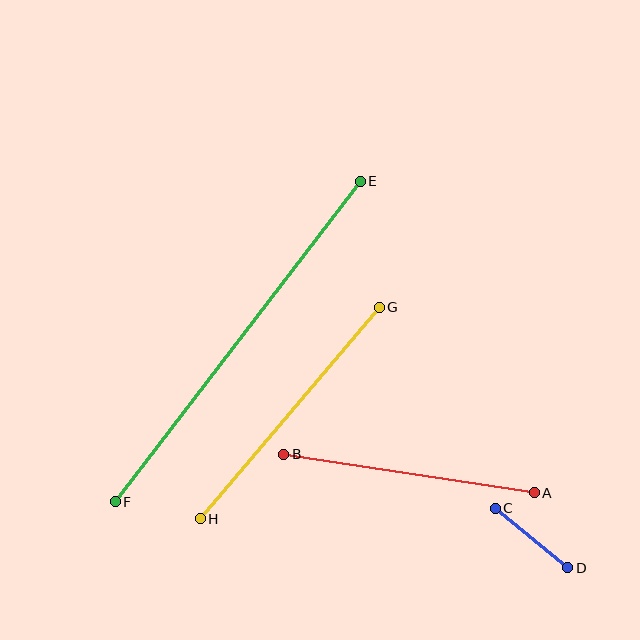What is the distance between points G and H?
The distance is approximately 277 pixels.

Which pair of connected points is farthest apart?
Points E and F are farthest apart.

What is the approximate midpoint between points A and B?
The midpoint is at approximately (409, 474) pixels.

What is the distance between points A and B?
The distance is approximately 253 pixels.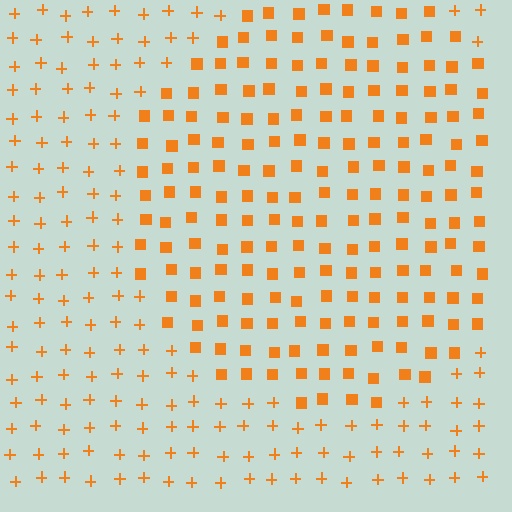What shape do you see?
I see a circle.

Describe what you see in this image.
The image is filled with small orange elements arranged in a uniform grid. A circle-shaped region contains squares, while the surrounding area contains plus signs. The boundary is defined purely by the change in element shape.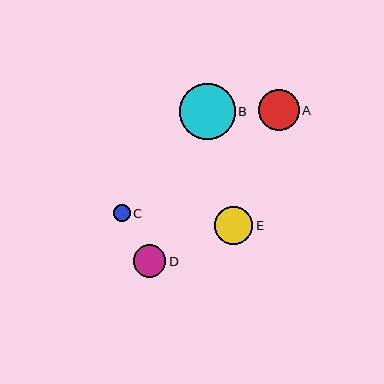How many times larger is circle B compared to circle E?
Circle B is approximately 1.5 times the size of circle E.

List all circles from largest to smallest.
From largest to smallest: B, A, E, D, C.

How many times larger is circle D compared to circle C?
Circle D is approximately 1.9 times the size of circle C.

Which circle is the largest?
Circle B is the largest with a size of approximately 56 pixels.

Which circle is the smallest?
Circle C is the smallest with a size of approximately 17 pixels.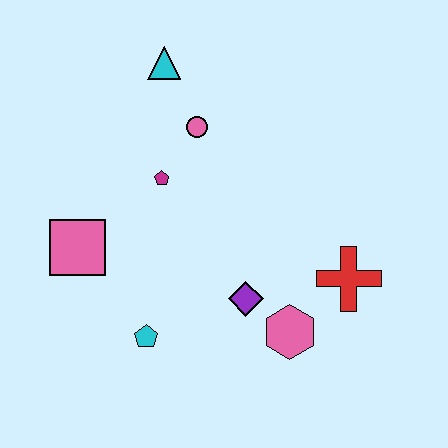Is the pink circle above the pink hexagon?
Yes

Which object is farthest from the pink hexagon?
The cyan triangle is farthest from the pink hexagon.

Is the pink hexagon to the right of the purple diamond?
Yes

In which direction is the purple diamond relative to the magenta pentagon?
The purple diamond is below the magenta pentagon.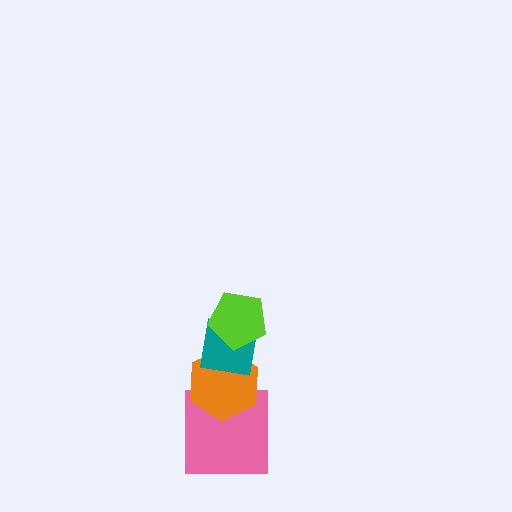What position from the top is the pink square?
The pink square is 4th from the top.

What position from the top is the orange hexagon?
The orange hexagon is 3rd from the top.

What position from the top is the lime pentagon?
The lime pentagon is 1st from the top.